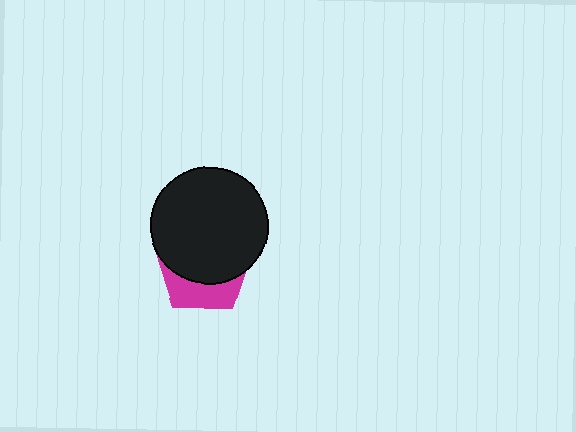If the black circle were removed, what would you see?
You would see the complete magenta pentagon.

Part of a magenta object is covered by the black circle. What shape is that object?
It is a pentagon.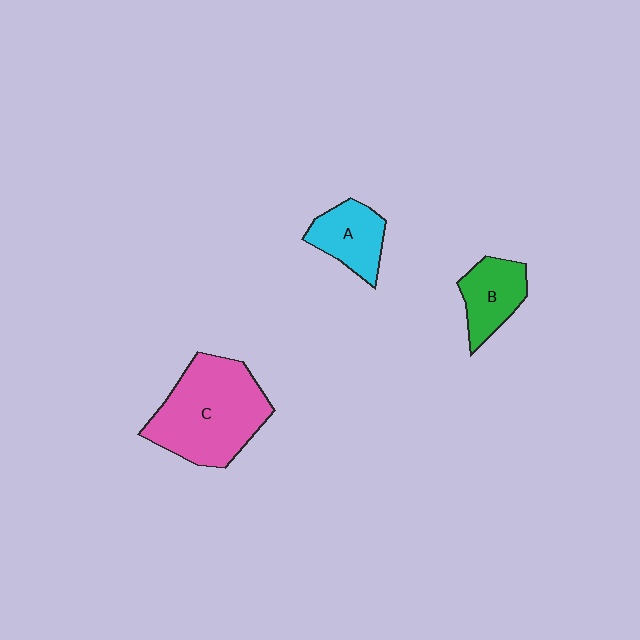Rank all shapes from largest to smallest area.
From largest to smallest: C (pink), A (cyan), B (green).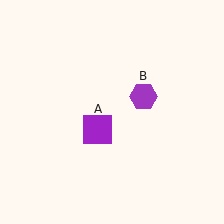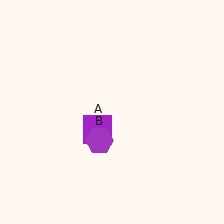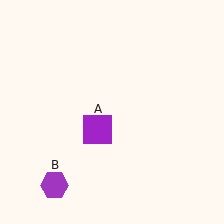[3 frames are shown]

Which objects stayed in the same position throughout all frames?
Purple square (object A) remained stationary.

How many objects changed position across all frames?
1 object changed position: purple hexagon (object B).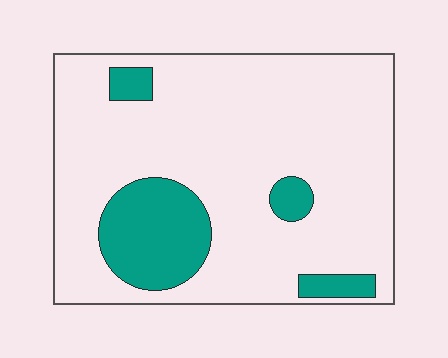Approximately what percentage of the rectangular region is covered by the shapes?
Approximately 20%.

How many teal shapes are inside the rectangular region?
4.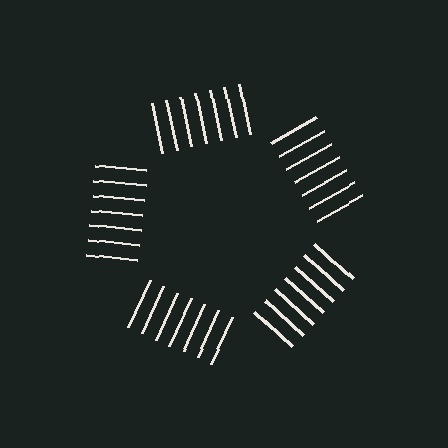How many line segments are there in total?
35 — 7 along each of the 5 edges.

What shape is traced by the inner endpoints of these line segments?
An illusory pentagon — the line segments terminate on its edges but no continuous stroke is drawn.